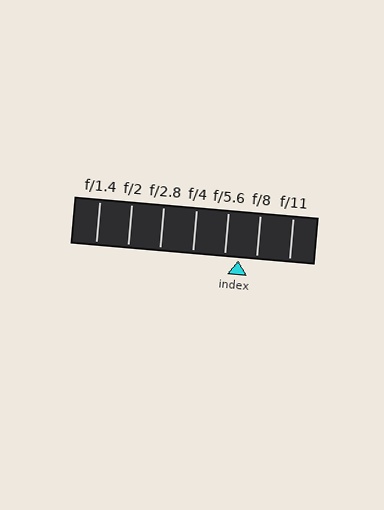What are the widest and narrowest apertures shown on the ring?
The widest aperture shown is f/1.4 and the narrowest is f/11.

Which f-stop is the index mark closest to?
The index mark is closest to f/5.6.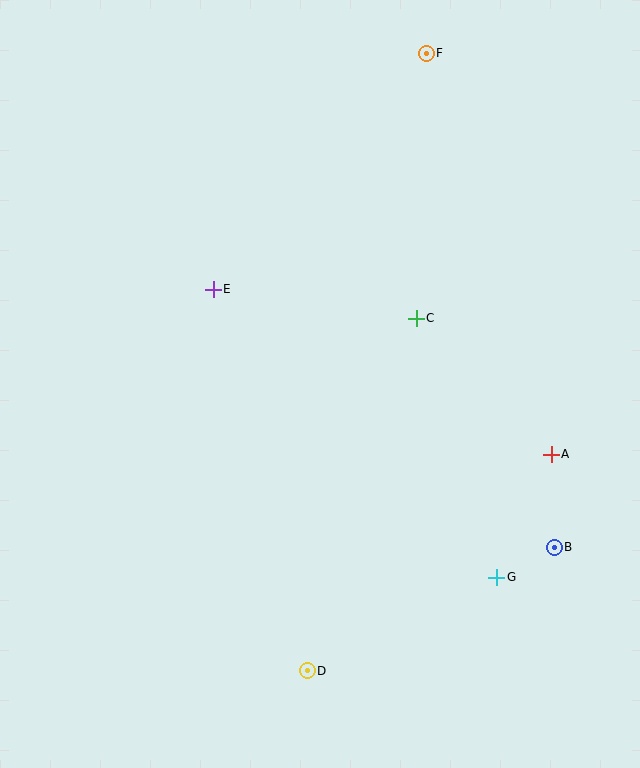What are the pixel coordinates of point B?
Point B is at (554, 547).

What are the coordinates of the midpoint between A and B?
The midpoint between A and B is at (553, 501).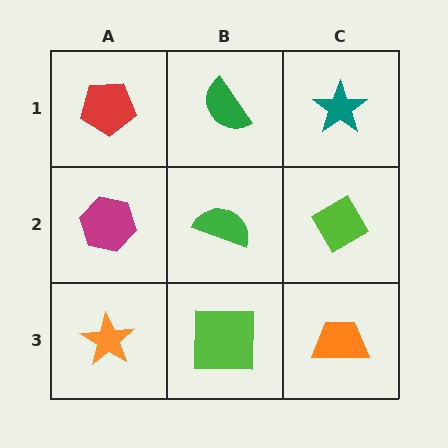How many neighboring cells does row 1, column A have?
2.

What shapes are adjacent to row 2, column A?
A red pentagon (row 1, column A), an orange star (row 3, column A), a green semicircle (row 2, column B).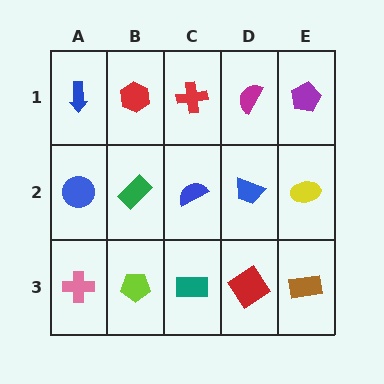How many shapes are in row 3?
5 shapes.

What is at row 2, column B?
A green rectangle.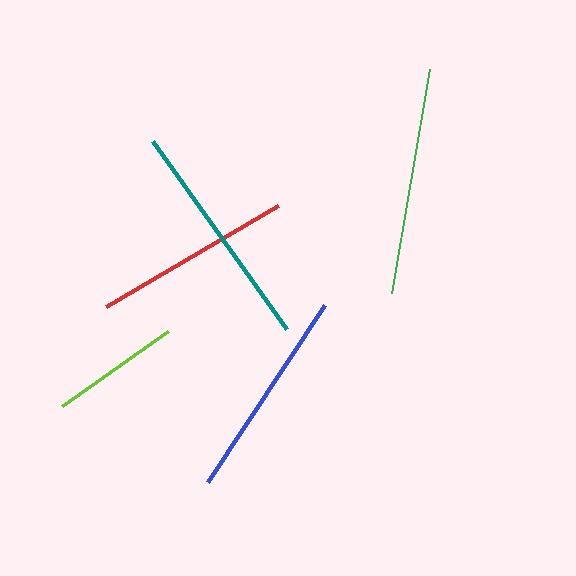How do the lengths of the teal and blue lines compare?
The teal and blue lines are approximately the same length.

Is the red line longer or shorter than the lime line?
The red line is longer than the lime line.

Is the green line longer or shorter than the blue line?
The green line is longer than the blue line.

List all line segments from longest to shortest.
From longest to shortest: teal, green, blue, red, lime.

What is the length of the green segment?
The green segment is approximately 228 pixels long.